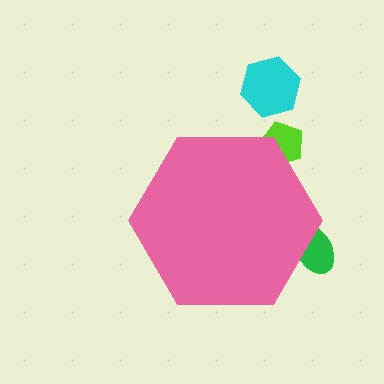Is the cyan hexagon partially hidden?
No, the cyan hexagon is fully visible.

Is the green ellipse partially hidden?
Yes, the green ellipse is partially hidden behind the pink hexagon.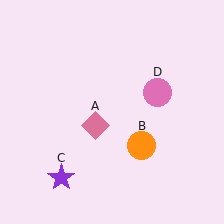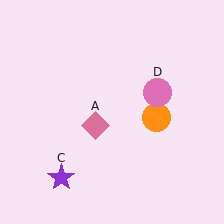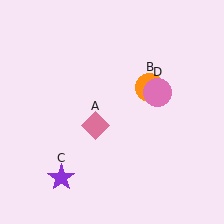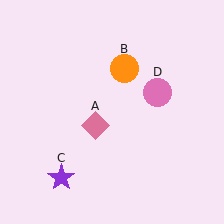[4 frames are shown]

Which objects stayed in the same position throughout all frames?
Pink diamond (object A) and purple star (object C) and pink circle (object D) remained stationary.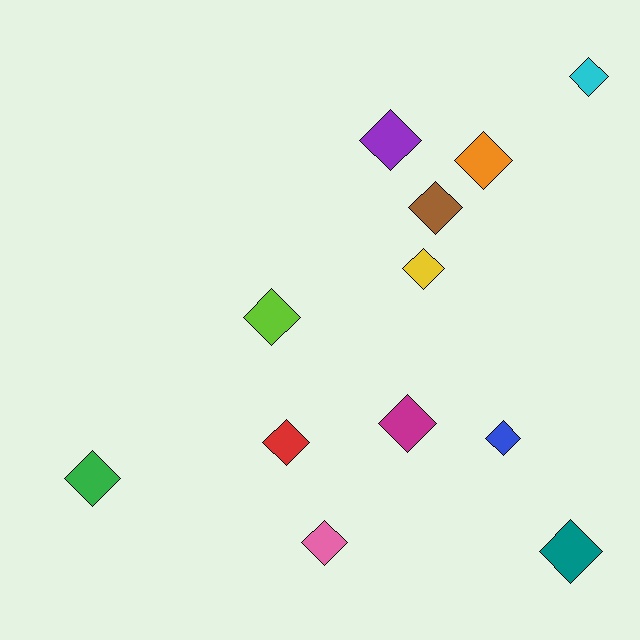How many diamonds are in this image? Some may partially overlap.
There are 12 diamonds.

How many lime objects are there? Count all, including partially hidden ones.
There is 1 lime object.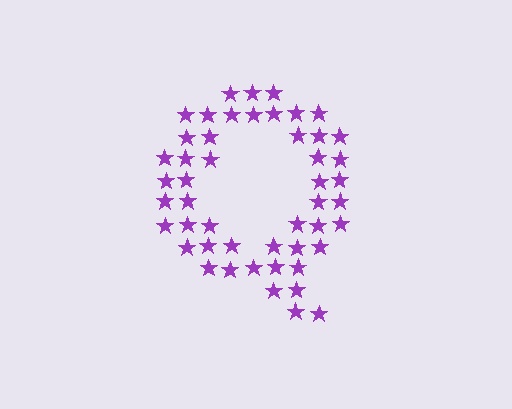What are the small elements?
The small elements are stars.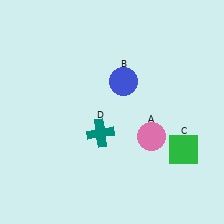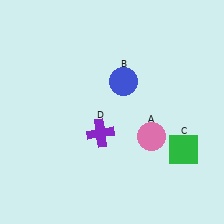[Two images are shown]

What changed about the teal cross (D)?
In Image 1, D is teal. In Image 2, it changed to purple.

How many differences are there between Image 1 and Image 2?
There is 1 difference between the two images.